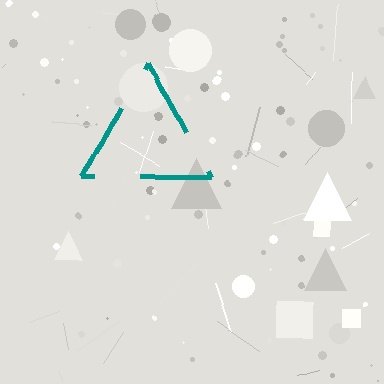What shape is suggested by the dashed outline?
The dashed outline suggests a triangle.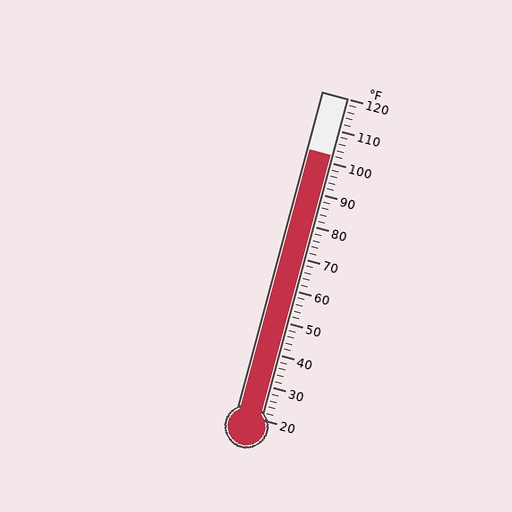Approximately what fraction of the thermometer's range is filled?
The thermometer is filled to approximately 80% of its range.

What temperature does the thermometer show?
The thermometer shows approximately 102°F.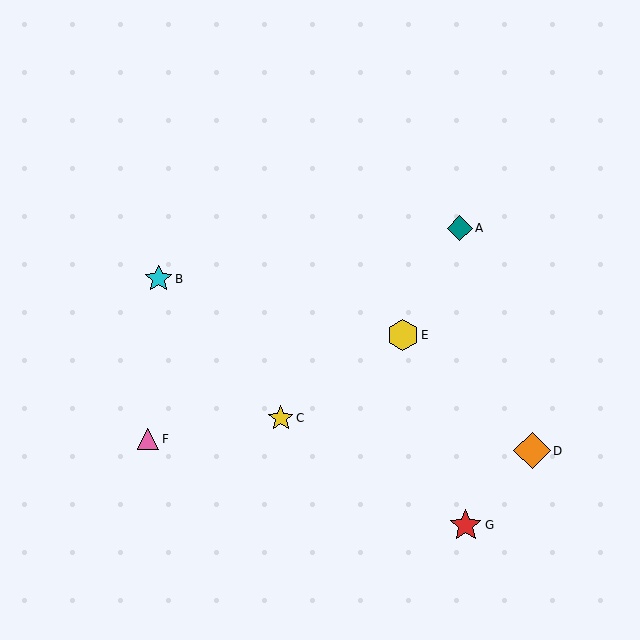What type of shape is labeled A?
Shape A is a teal diamond.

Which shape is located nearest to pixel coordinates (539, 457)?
The orange diamond (labeled D) at (532, 451) is nearest to that location.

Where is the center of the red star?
The center of the red star is at (466, 525).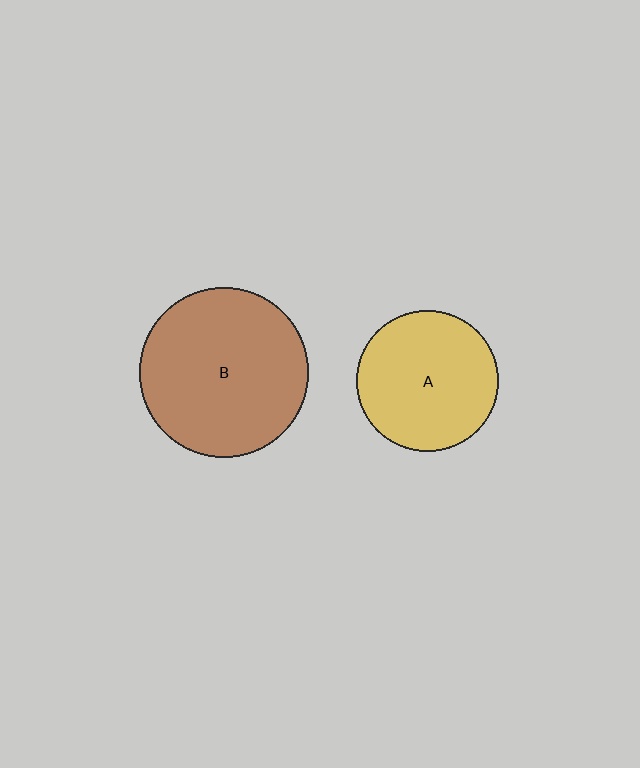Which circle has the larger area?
Circle B (brown).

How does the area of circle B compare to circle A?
Approximately 1.4 times.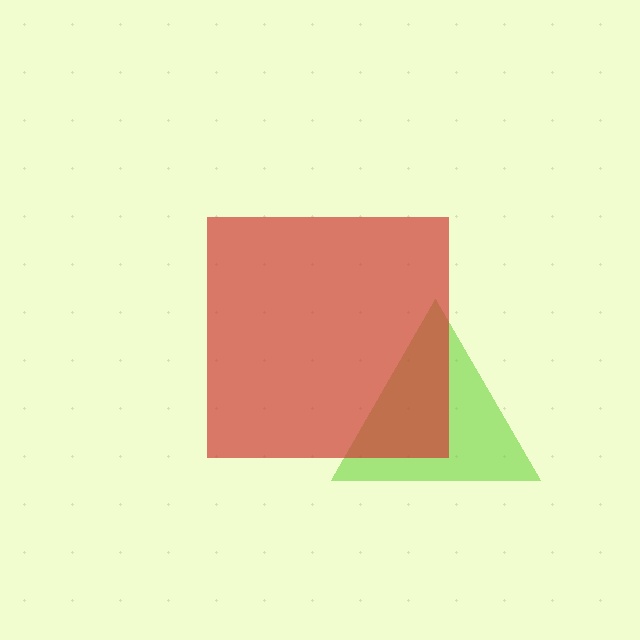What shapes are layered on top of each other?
The layered shapes are: a lime triangle, a red square.